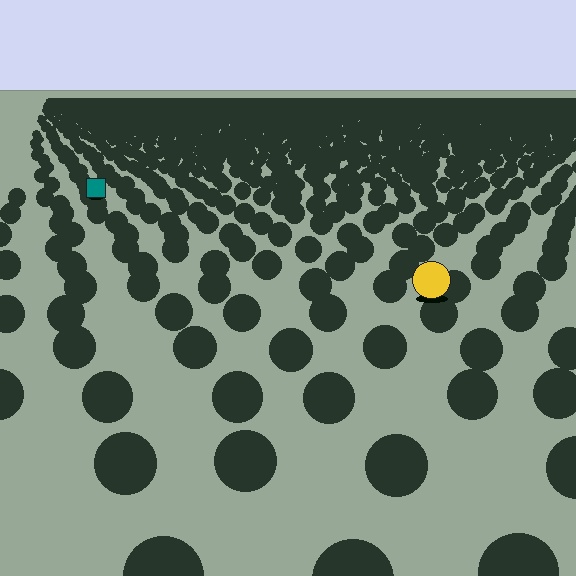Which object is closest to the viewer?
The yellow circle is closest. The texture marks near it are larger and more spread out.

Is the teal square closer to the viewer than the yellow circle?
No. The yellow circle is closer — you can tell from the texture gradient: the ground texture is coarser near it.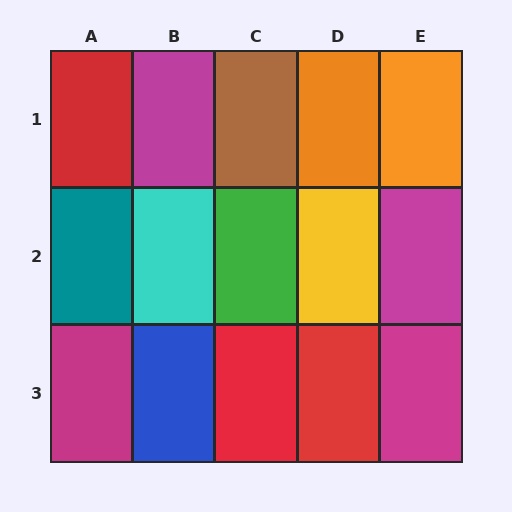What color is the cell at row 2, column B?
Cyan.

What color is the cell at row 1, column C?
Brown.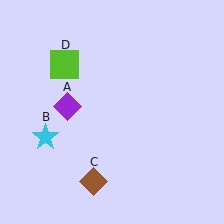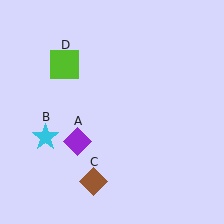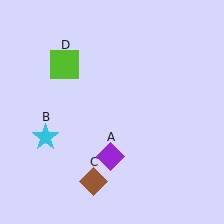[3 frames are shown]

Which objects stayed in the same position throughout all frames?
Cyan star (object B) and brown diamond (object C) and lime square (object D) remained stationary.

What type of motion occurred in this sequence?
The purple diamond (object A) rotated counterclockwise around the center of the scene.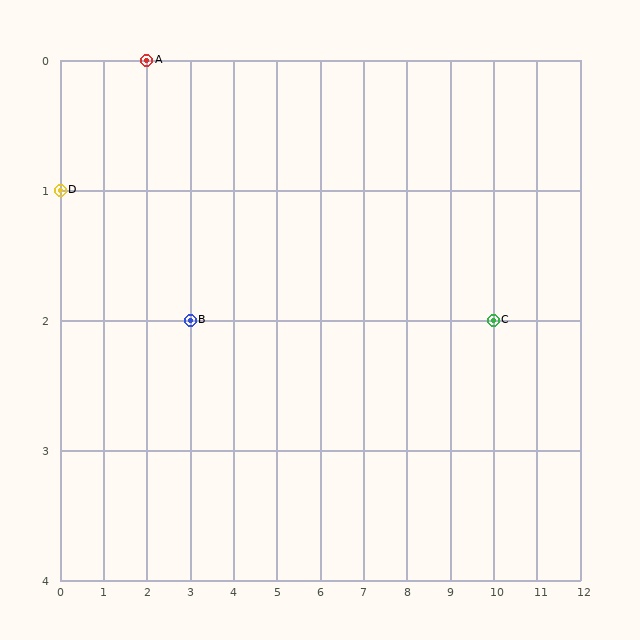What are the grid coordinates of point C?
Point C is at grid coordinates (10, 2).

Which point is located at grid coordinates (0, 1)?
Point D is at (0, 1).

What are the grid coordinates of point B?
Point B is at grid coordinates (3, 2).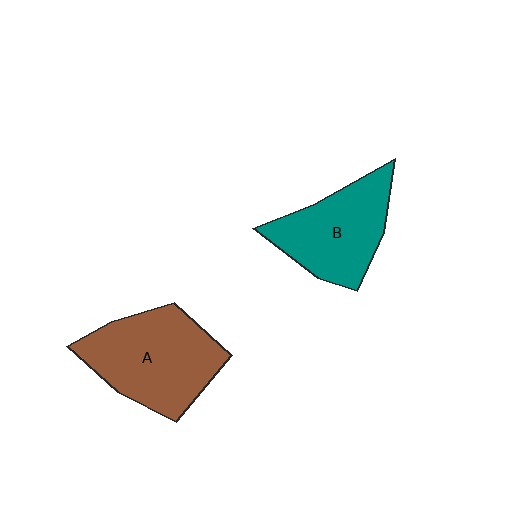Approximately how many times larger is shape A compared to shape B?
Approximately 1.2 times.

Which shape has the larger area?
Shape A (brown).